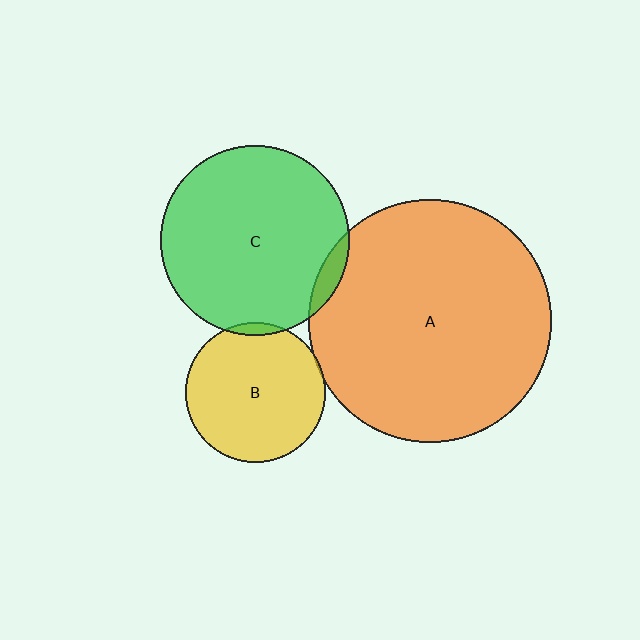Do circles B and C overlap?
Yes.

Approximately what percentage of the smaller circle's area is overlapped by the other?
Approximately 5%.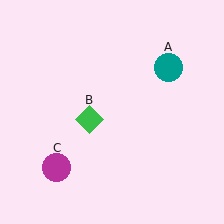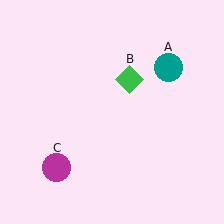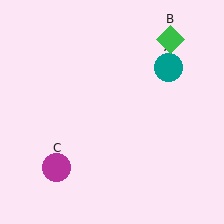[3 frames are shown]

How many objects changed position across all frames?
1 object changed position: green diamond (object B).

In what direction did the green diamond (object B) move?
The green diamond (object B) moved up and to the right.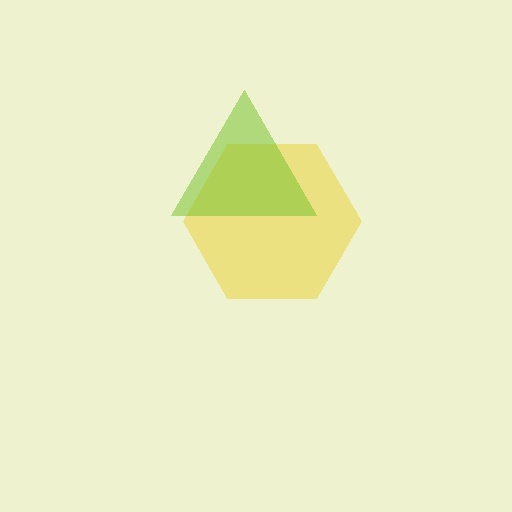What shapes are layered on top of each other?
The layered shapes are: a yellow hexagon, a lime triangle.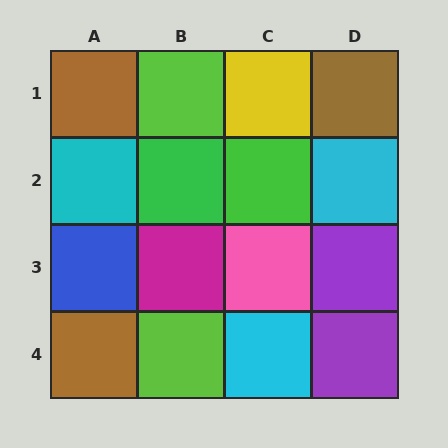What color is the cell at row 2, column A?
Cyan.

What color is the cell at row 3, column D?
Purple.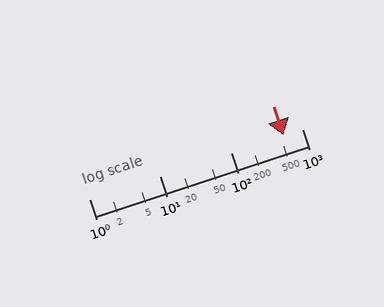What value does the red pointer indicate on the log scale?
The pointer indicates approximately 550.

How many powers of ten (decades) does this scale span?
The scale spans 3 decades, from 1 to 1000.